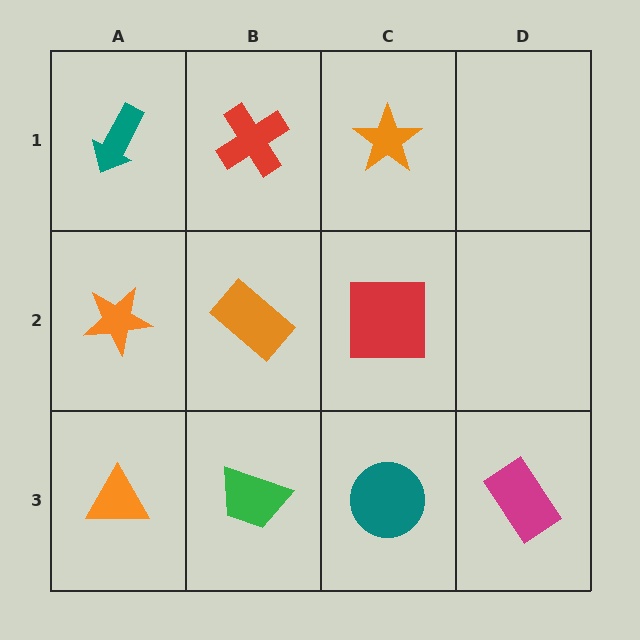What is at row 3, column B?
A green trapezoid.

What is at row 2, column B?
An orange rectangle.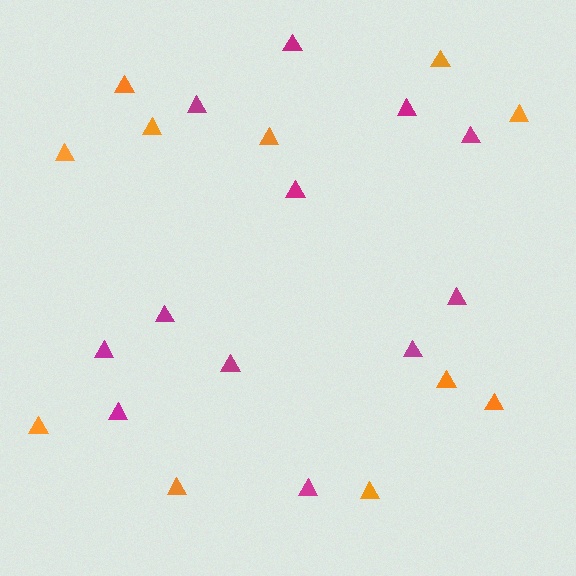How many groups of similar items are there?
There are 2 groups: one group of orange triangles (11) and one group of magenta triangles (12).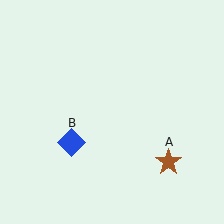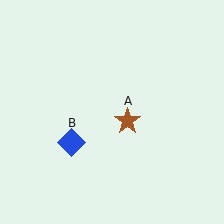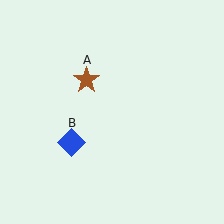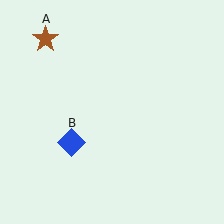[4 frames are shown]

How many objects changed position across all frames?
1 object changed position: brown star (object A).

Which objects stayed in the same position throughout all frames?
Blue diamond (object B) remained stationary.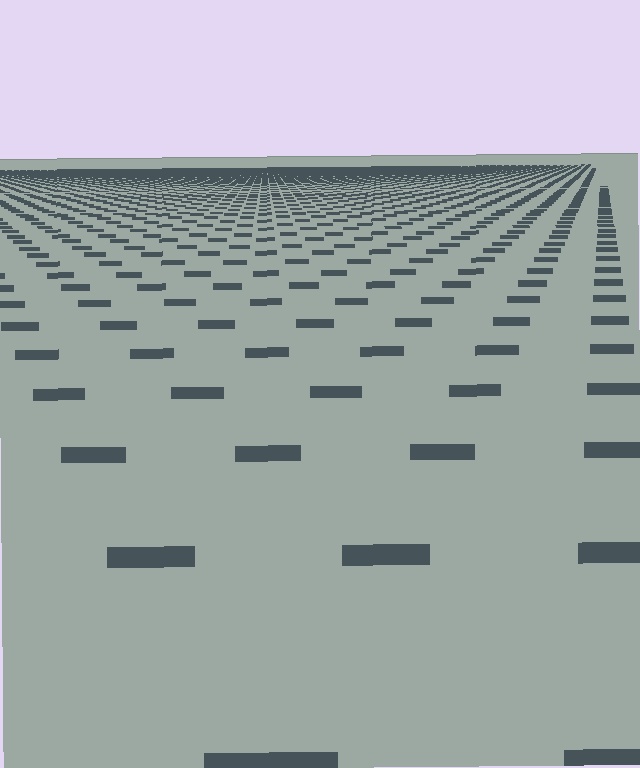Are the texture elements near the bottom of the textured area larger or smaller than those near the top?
Larger. Near the bottom, elements are closer to the viewer and appear at a bigger on-screen size.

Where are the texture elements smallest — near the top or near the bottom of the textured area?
Near the top.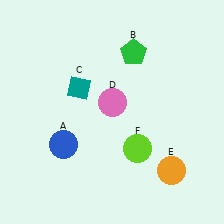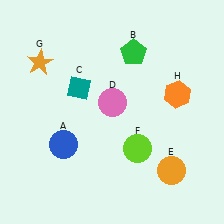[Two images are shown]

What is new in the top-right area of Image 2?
An orange hexagon (H) was added in the top-right area of Image 2.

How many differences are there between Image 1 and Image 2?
There are 2 differences between the two images.